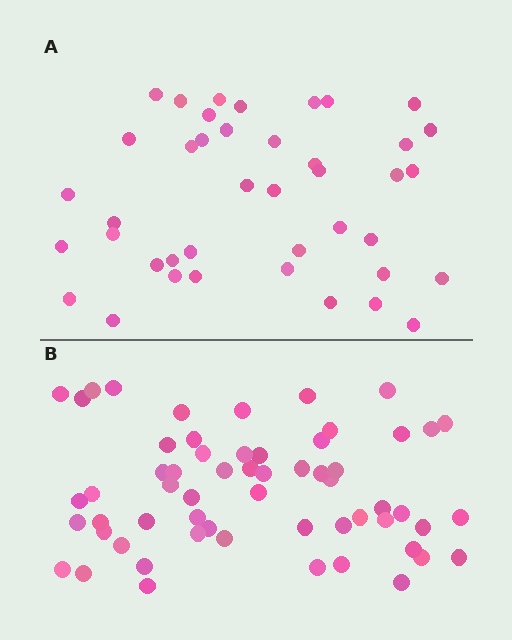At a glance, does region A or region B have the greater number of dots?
Region B (the bottom region) has more dots.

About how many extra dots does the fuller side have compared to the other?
Region B has approximately 20 more dots than region A.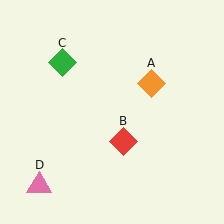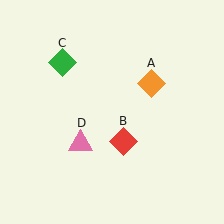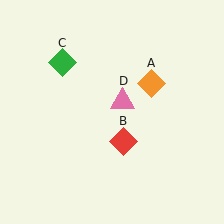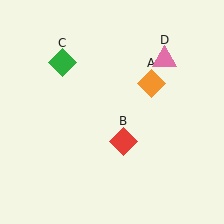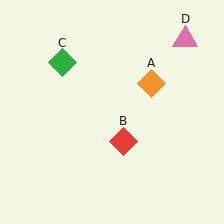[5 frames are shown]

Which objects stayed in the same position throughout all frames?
Orange diamond (object A) and red diamond (object B) and green diamond (object C) remained stationary.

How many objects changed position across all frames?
1 object changed position: pink triangle (object D).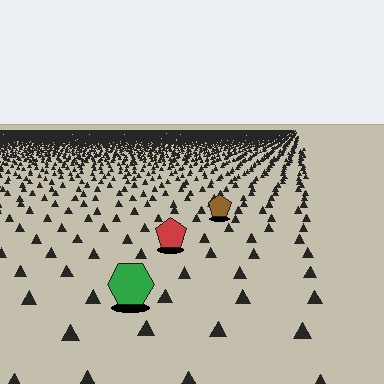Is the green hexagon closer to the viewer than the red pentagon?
Yes. The green hexagon is closer — you can tell from the texture gradient: the ground texture is coarser near it.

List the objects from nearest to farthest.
From nearest to farthest: the green hexagon, the red pentagon, the brown pentagon.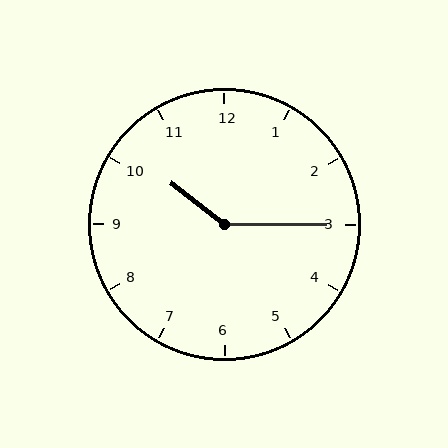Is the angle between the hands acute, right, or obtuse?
It is obtuse.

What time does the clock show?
10:15.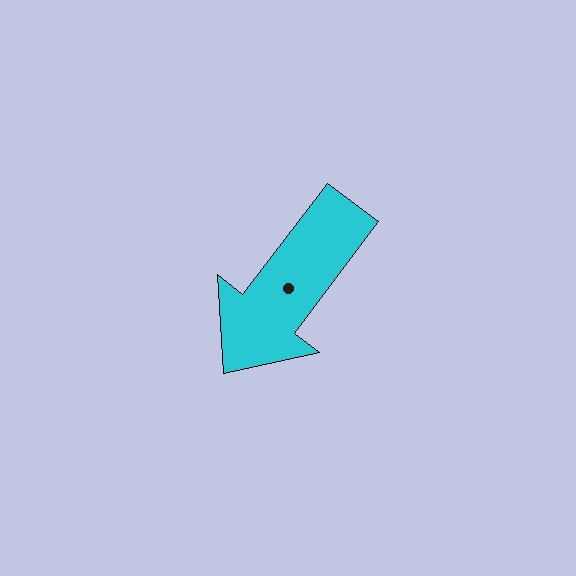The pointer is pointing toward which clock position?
Roughly 7 o'clock.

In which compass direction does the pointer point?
Southwest.